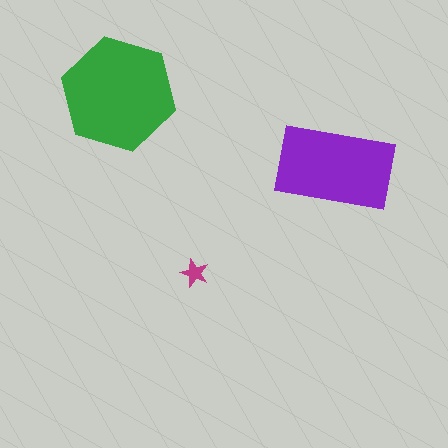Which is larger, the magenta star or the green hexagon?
The green hexagon.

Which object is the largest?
The green hexagon.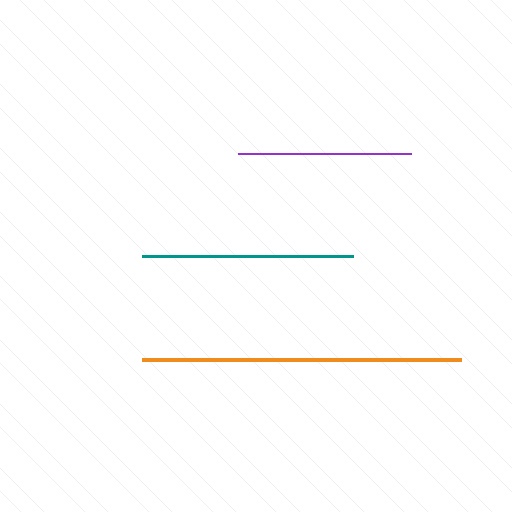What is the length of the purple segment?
The purple segment is approximately 173 pixels long.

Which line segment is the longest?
The orange line is the longest at approximately 320 pixels.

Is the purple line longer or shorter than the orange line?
The orange line is longer than the purple line.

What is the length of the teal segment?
The teal segment is approximately 212 pixels long.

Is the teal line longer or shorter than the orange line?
The orange line is longer than the teal line.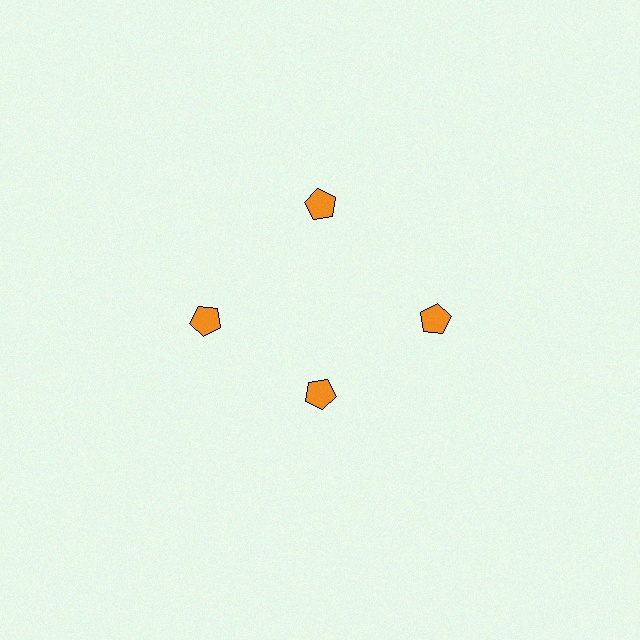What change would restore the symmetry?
The symmetry would be restored by moving it outward, back onto the ring so that all 4 pentagons sit at equal angles and equal distance from the center.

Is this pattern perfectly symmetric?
No. The 4 orange pentagons are arranged in a ring, but one element near the 6 o'clock position is pulled inward toward the center, breaking the 4-fold rotational symmetry.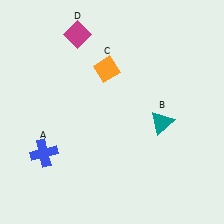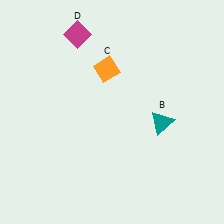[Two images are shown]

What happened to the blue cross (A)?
The blue cross (A) was removed in Image 2. It was in the bottom-left area of Image 1.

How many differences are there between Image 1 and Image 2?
There is 1 difference between the two images.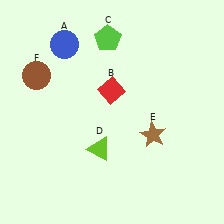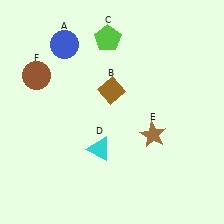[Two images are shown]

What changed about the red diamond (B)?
In Image 1, B is red. In Image 2, it changed to brown.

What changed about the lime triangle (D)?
In Image 1, D is lime. In Image 2, it changed to cyan.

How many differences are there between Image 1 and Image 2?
There are 2 differences between the two images.